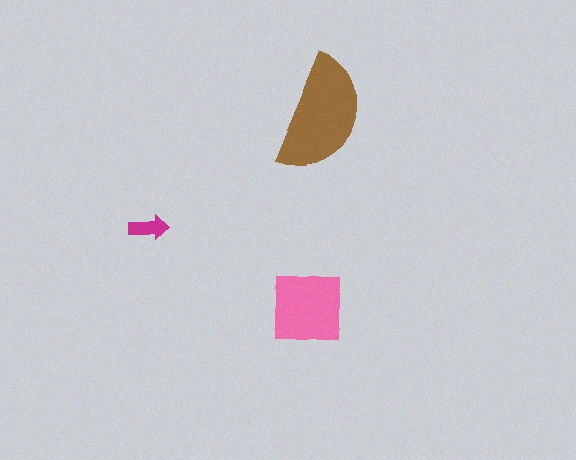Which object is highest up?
The brown semicircle is topmost.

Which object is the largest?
The brown semicircle.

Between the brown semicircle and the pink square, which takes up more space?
The brown semicircle.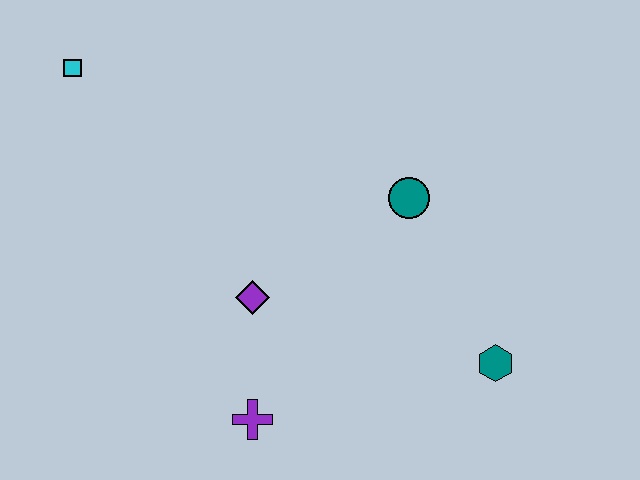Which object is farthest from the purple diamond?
The cyan square is farthest from the purple diamond.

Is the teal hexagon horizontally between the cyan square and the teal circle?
No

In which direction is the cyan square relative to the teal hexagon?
The cyan square is to the left of the teal hexagon.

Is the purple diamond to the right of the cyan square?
Yes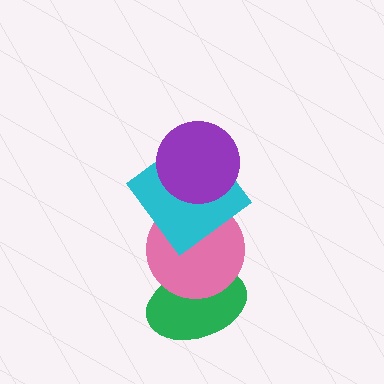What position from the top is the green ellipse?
The green ellipse is 4th from the top.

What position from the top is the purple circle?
The purple circle is 1st from the top.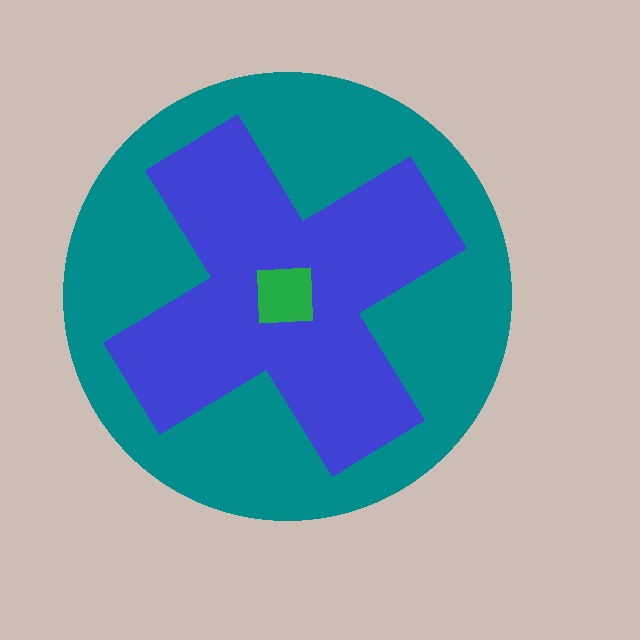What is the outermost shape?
The teal circle.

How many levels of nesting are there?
3.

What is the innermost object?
The green square.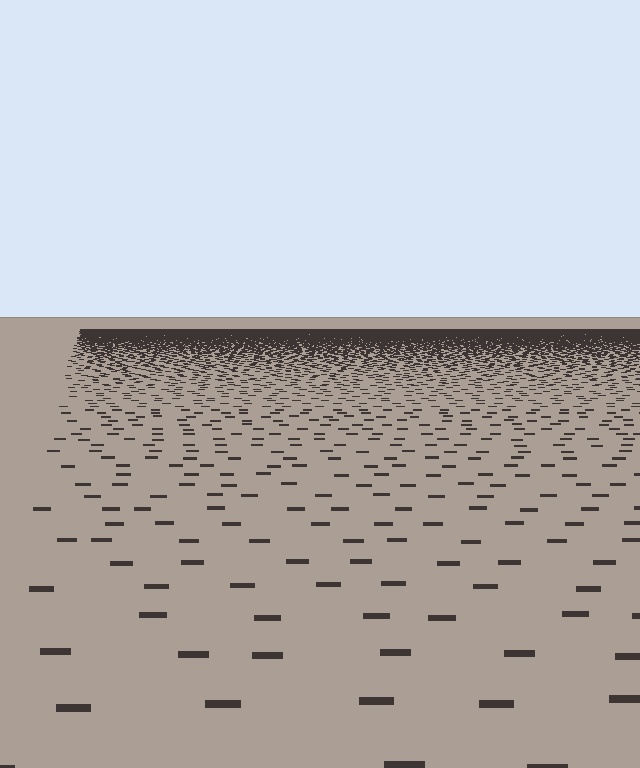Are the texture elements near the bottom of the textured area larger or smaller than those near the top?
Larger. Near the bottom, elements are closer to the viewer and appear at a bigger on-screen size.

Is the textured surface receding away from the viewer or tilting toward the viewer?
The surface is receding away from the viewer. Texture elements get smaller and denser toward the top.